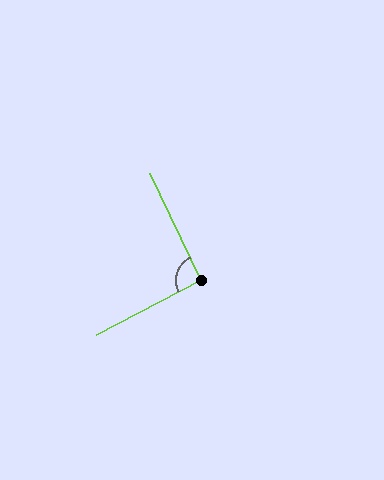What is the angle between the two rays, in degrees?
Approximately 92 degrees.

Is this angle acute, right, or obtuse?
It is approximately a right angle.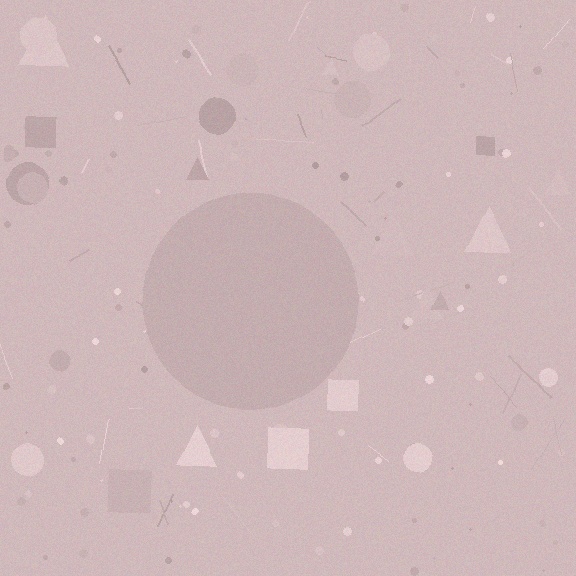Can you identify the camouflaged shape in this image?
The camouflaged shape is a circle.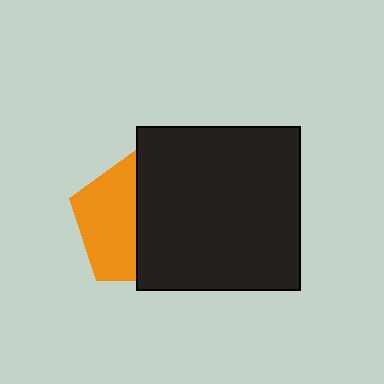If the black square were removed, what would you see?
You would see the complete orange pentagon.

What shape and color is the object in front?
The object in front is a black square.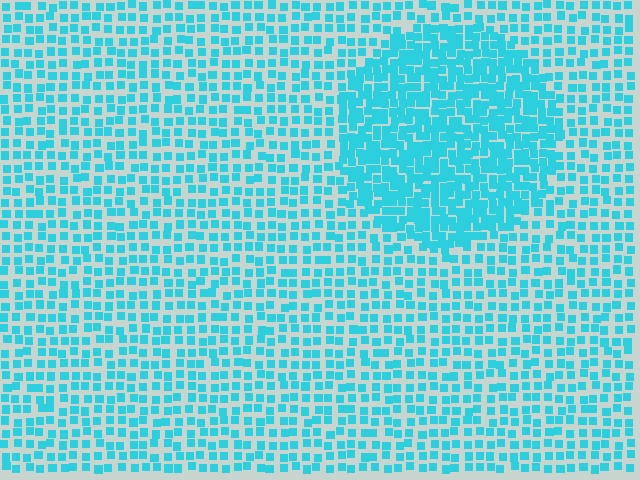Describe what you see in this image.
The image contains small cyan elements arranged at two different densities. A circle-shaped region is visible where the elements are more densely packed than the surrounding area.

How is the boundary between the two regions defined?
The boundary is defined by a change in element density (approximately 1.9x ratio). All elements are the same color, size, and shape.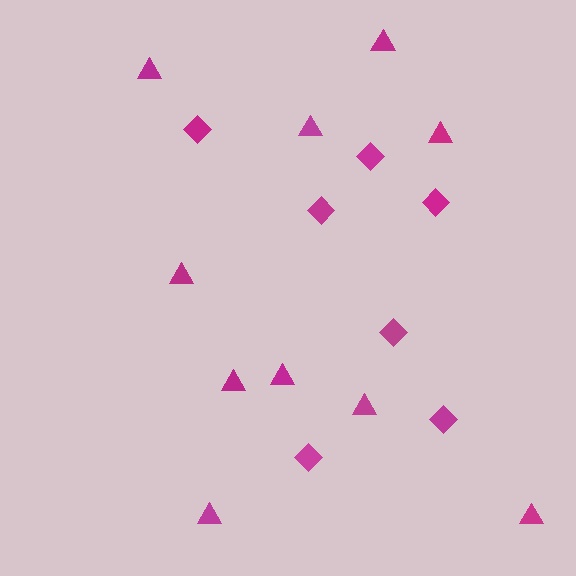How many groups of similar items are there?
There are 2 groups: one group of diamonds (7) and one group of triangles (10).